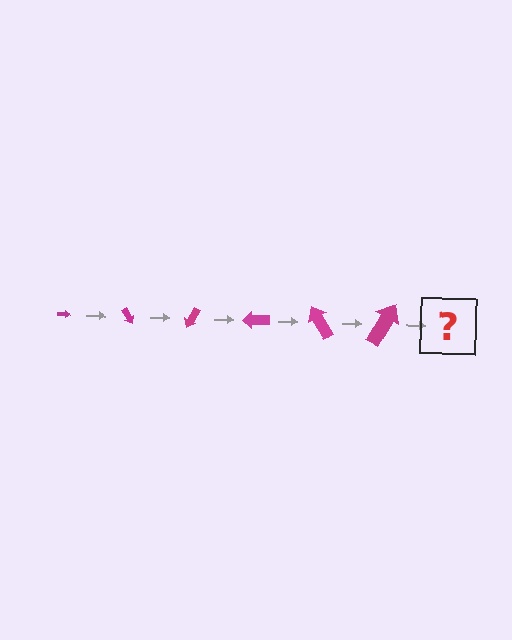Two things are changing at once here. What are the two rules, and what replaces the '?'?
The two rules are that the arrow grows larger each step and it rotates 60 degrees each step. The '?' should be an arrow, larger than the previous one and rotated 360 degrees from the start.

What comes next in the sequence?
The next element should be an arrow, larger than the previous one and rotated 360 degrees from the start.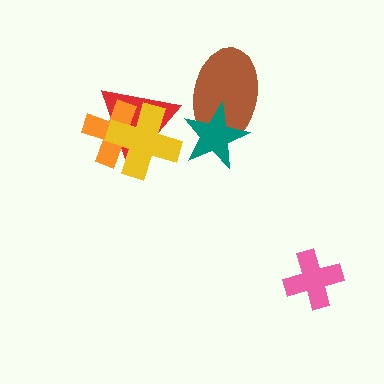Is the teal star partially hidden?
No, no other shape covers it.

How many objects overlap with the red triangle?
2 objects overlap with the red triangle.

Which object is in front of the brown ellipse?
The teal star is in front of the brown ellipse.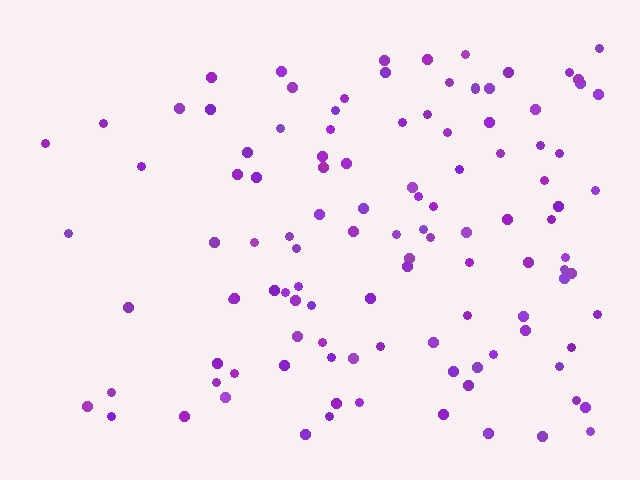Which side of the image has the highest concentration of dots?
The right.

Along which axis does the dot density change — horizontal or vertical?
Horizontal.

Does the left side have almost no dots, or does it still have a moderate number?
Still a moderate number, just noticeably fewer than the right.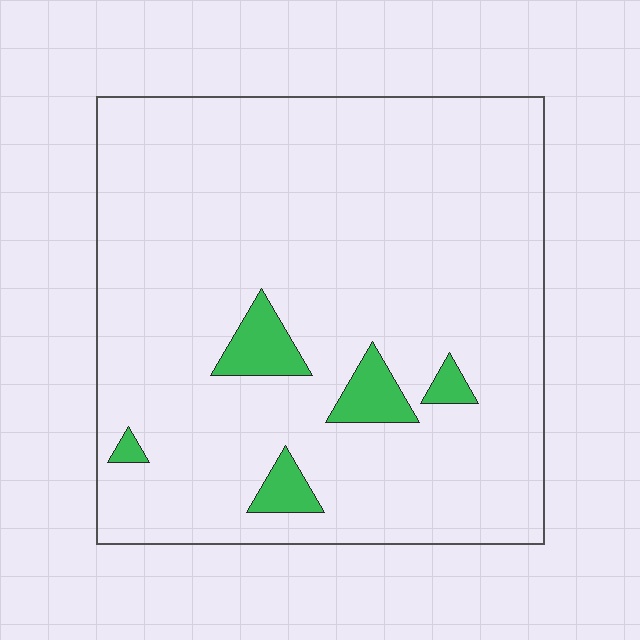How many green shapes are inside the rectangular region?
5.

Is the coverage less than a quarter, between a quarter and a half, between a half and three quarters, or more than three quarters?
Less than a quarter.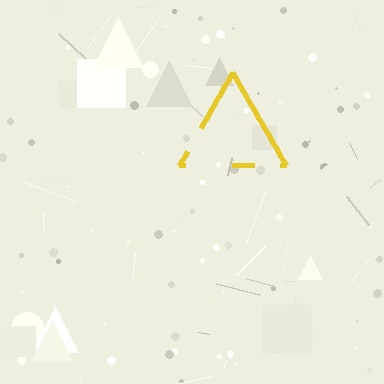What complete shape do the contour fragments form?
The contour fragments form a triangle.